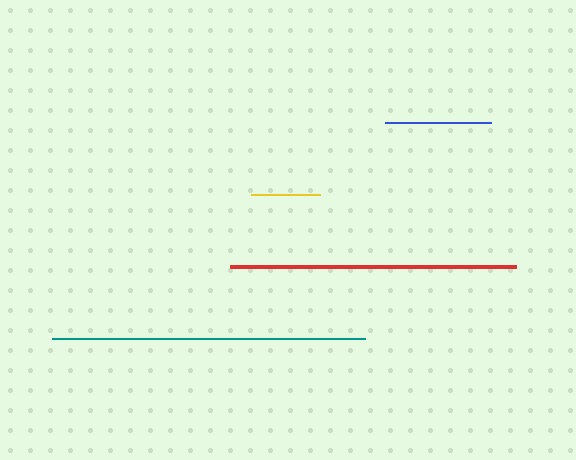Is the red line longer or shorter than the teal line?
The teal line is longer than the red line.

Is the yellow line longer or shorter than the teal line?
The teal line is longer than the yellow line.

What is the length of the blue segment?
The blue segment is approximately 106 pixels long.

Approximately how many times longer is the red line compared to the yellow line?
The red line is approximately 4.1 times the length of the yellow line.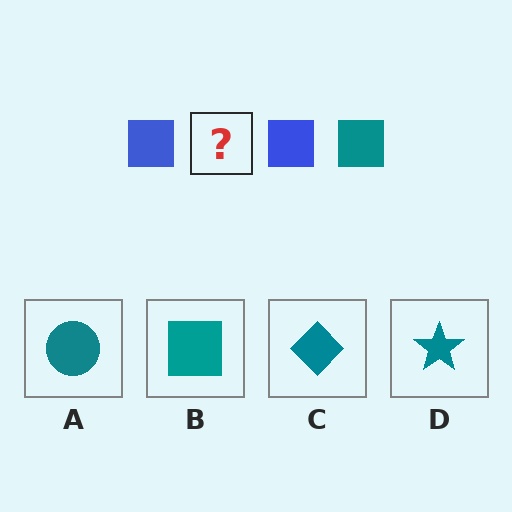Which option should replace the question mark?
Option B.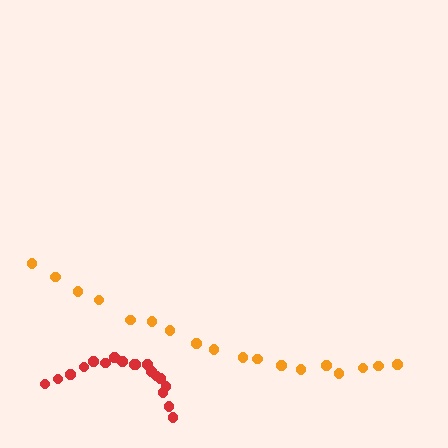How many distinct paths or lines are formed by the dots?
There are 2 distinct paths.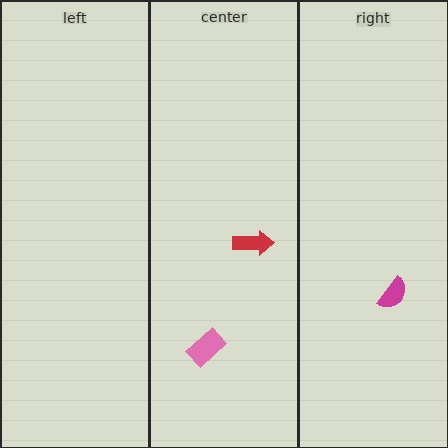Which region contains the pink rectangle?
The center region.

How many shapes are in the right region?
1.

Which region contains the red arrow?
The center region.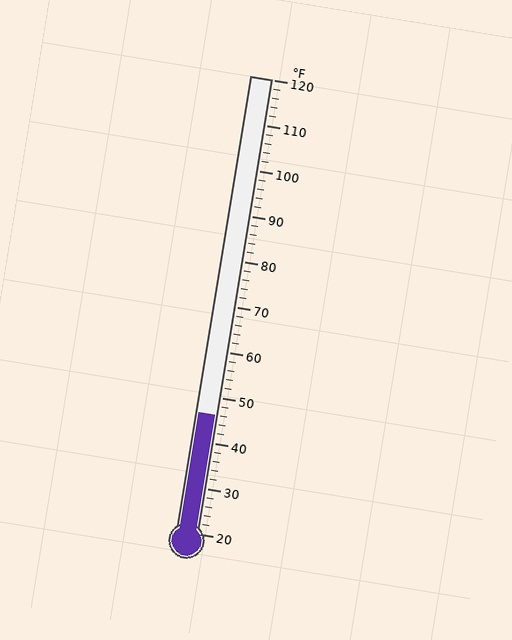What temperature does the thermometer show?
The thermometer shows approximately 46°F.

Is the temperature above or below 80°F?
The temperature is below 80°F.